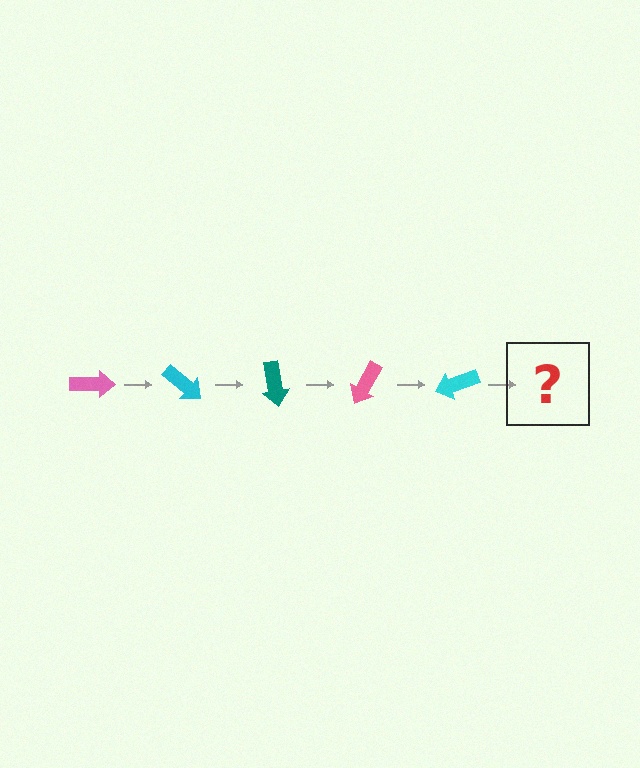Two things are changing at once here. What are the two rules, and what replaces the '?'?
The two rules are that it rotates 40 degrees each step and the color cycles through pink, cyan, and teal. The '?' should be a teal arrow, rotated 200 degrees from the start.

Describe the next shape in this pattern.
It should be a teal arrow, rotated 200 degrees from the start.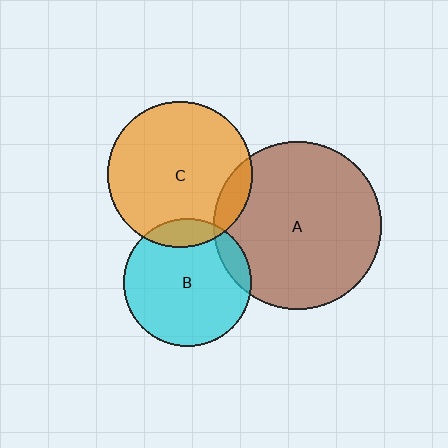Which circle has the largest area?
Circle A (brown).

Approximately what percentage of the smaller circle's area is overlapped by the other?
Approximately 15%.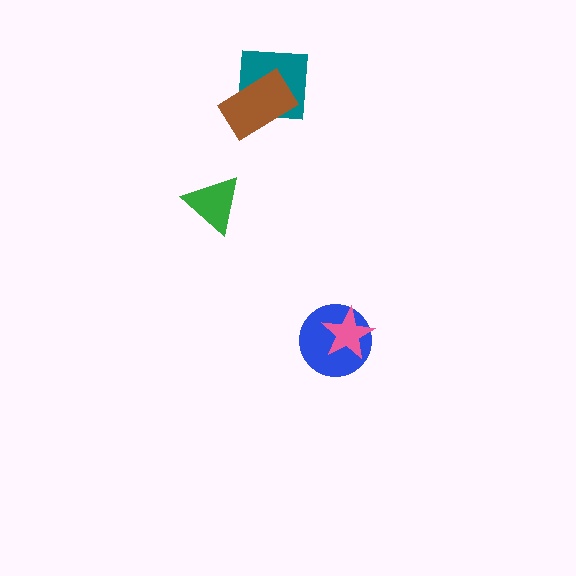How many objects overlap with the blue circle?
1 object overlaps with the blue circle.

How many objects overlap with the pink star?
1 object overlaps with the pink star.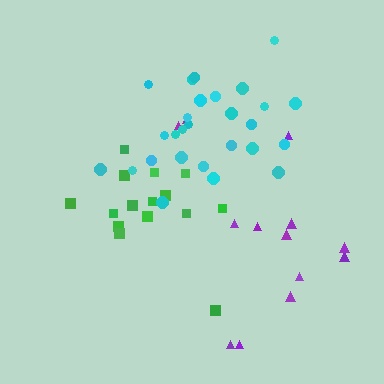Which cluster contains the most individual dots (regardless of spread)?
Cyan (27).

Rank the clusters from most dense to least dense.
cyan, green, purple.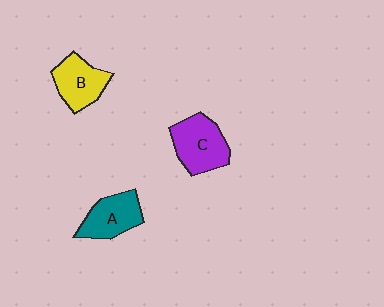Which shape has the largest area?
Shape C (purple).